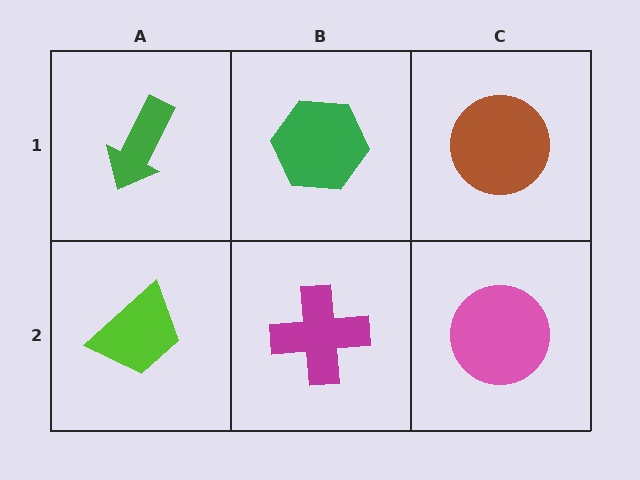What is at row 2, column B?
A magenta cross.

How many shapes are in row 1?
3 shapes.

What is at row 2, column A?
A lime trapezoid.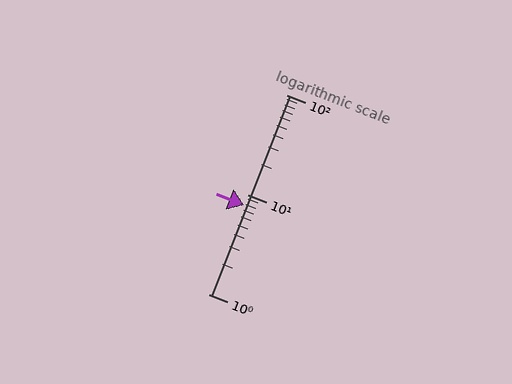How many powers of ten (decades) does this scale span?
The scale spans 2 decades, from 1 to 100.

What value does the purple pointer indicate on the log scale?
The pointer indicates approximately 7.8.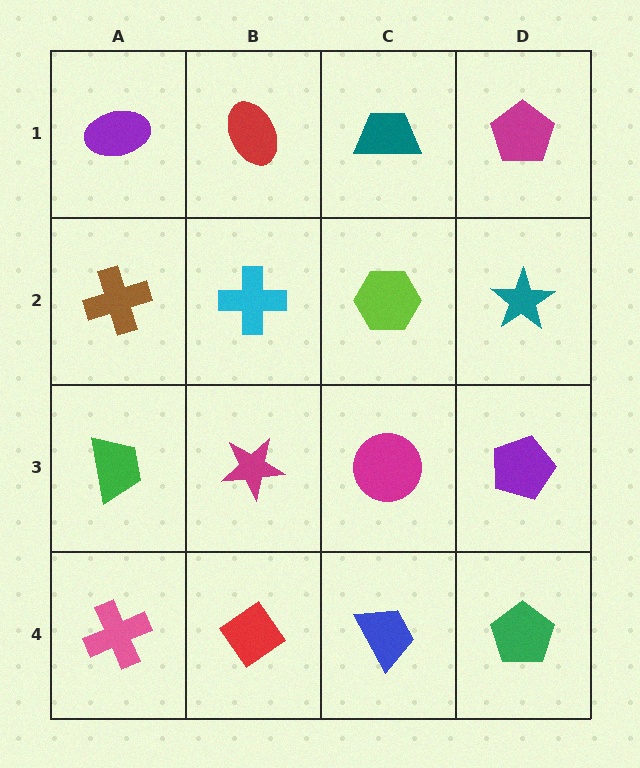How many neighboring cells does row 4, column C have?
3.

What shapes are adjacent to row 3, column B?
A cyan cross (row 2, column B), a red diamond (row 4, column B), a green trapezoid (row 3, column A), a magenta circle (row 3, column C).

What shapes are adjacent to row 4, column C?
A magenta circle (row 3, column C), a red diamond (row 4, column B), a green pentagon (row 4, column D).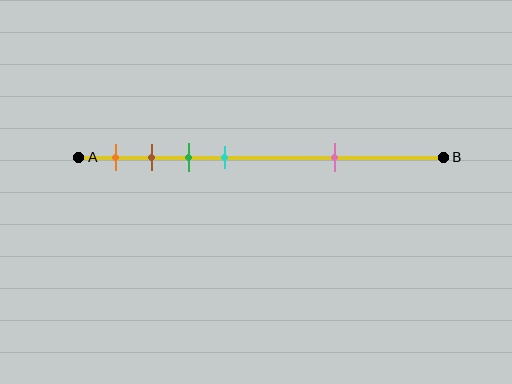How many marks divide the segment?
There are 5 marks dividing the segment.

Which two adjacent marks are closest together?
The brown and green marks are the closest adjacent pair.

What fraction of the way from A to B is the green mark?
The green mark is approximately 30% (0.3) of the way from A to B.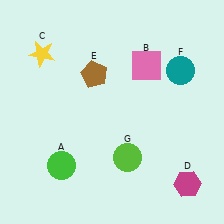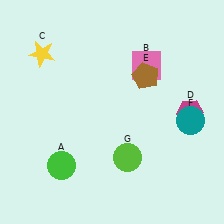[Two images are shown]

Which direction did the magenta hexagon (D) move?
The magenta hexagon (D) moved up.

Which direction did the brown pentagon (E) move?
The brown pentagon (E) moved right.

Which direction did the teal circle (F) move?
The teal circle (F) moved down.